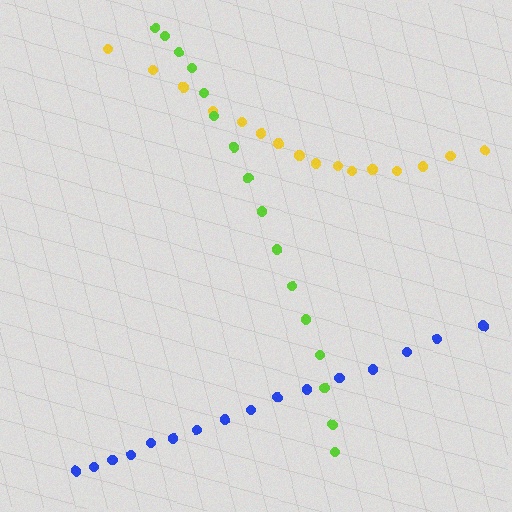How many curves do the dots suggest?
There are 3 distinct paths.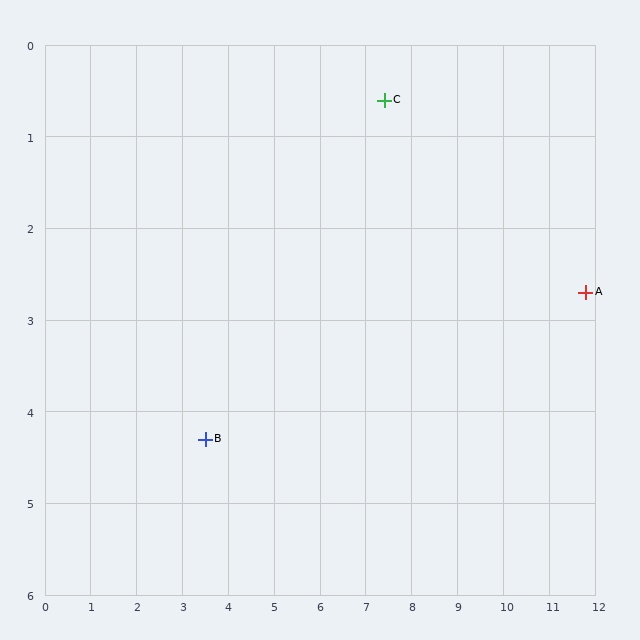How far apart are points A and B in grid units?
Points A and B are about 8.5 grid units apart.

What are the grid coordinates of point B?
Point B is at approximately (3.5, 4.3).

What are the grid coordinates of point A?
Point A is at approximately (11.8, 2.7).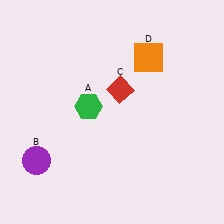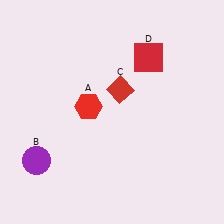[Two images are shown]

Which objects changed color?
A changed from green to red. D changed from orange to red.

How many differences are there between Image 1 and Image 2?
There are 2 differences between the two images.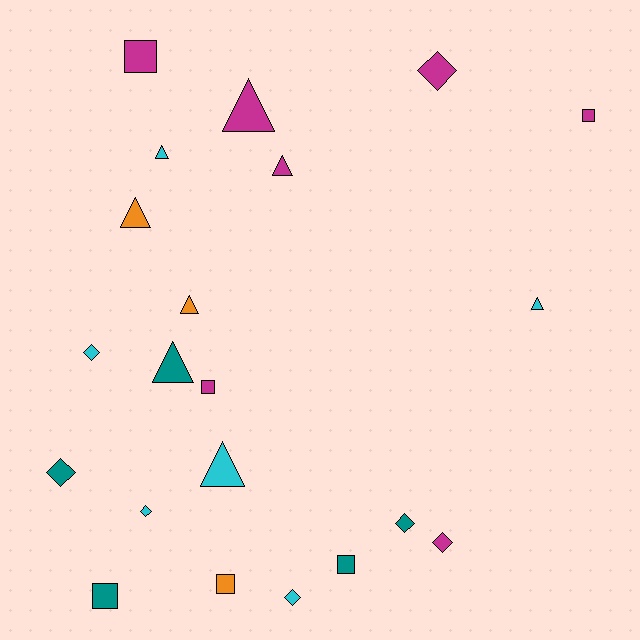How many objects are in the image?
There are 21 objects.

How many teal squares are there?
There are 2 teal squares.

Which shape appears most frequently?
Triangle, with 8 objects.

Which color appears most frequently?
Magenta, with 7 objects.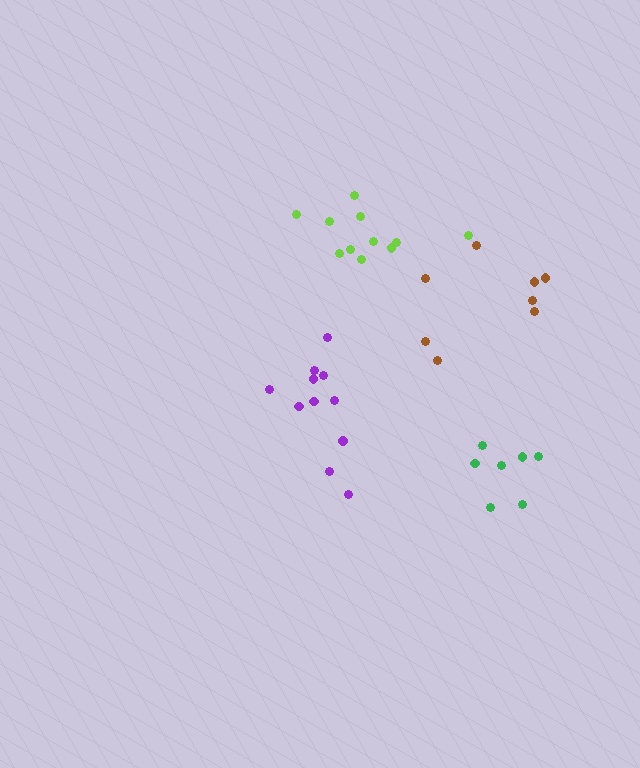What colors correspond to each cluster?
The clusters are colored: lime, purple, green, brown.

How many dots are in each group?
Group 1: 11 dots, Group 2: 11 dots, Group 3: 7 dots, Group 4: 8 dots (37 total).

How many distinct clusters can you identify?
There are 4 distinct clusters.